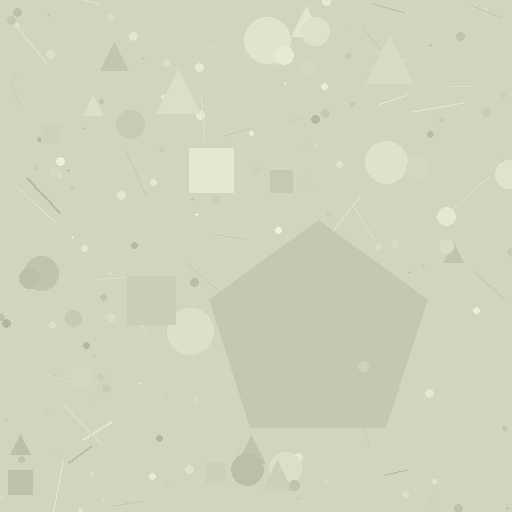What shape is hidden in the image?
A pentagon is hidden in the image.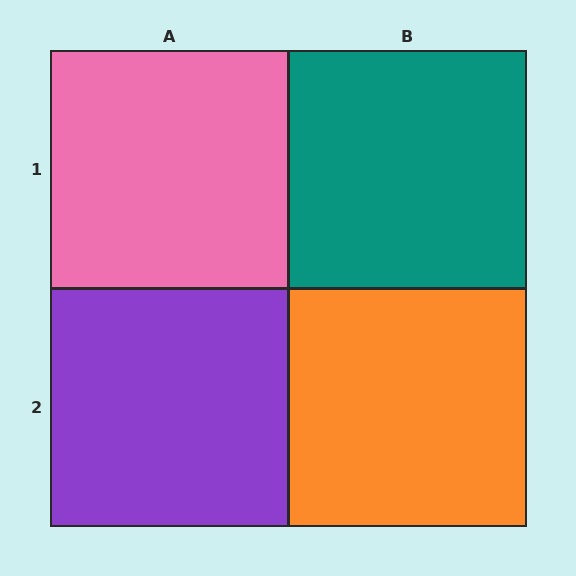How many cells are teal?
1 cell is teal.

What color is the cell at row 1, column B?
Teal.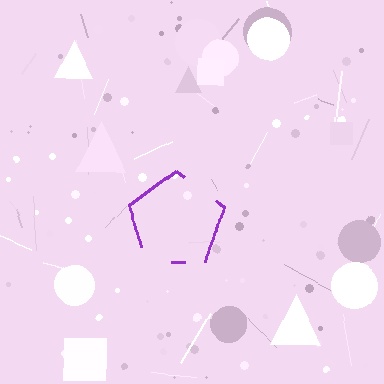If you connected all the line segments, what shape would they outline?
They would outline a pentagon.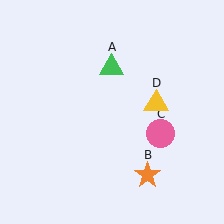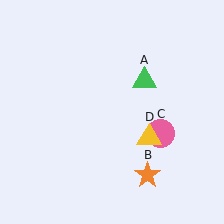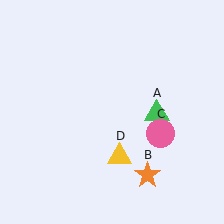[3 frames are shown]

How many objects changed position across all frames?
2 objects changed position: green triangle (object A), yellow triangle (object D).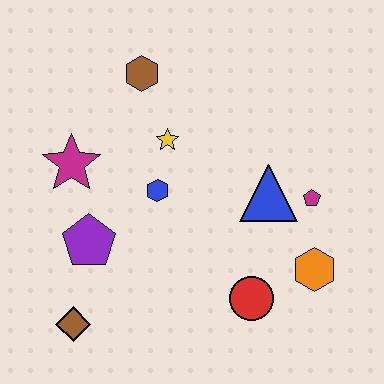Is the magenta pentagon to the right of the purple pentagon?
Yes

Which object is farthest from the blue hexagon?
The orange hexagon is farthest from the blue hexagon.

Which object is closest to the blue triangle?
The magenta pentagon is closest to the blue triangle.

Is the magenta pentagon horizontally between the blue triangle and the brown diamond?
No